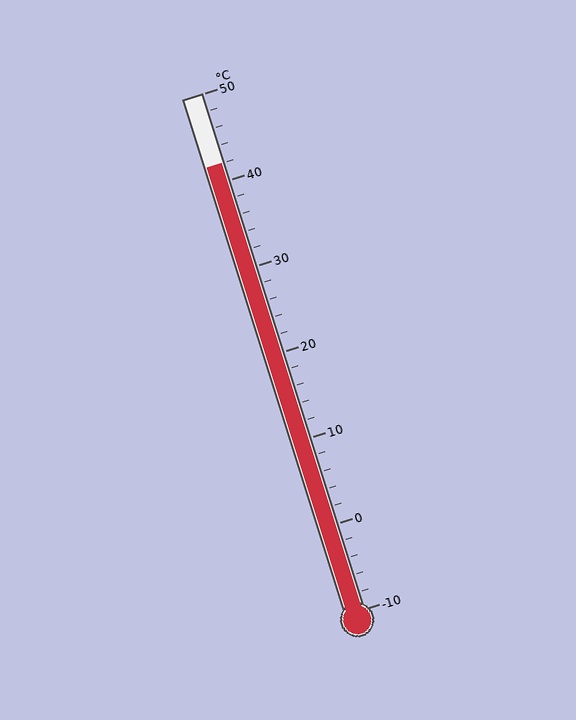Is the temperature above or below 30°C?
The temperature is above 30°C.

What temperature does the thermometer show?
The thermometer shows approximately 42°C.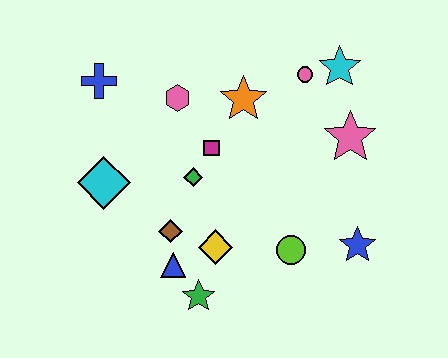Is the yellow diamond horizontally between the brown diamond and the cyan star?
Yes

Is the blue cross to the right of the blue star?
No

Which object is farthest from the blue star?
The blue cross is farthest from the blue star.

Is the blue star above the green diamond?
No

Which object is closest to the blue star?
The lime circle is closest to the blue star.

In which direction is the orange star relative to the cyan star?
The orange star is to the left of the cyan star.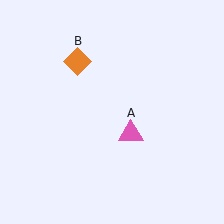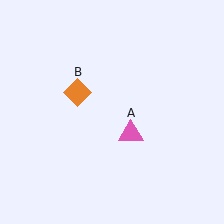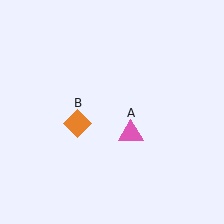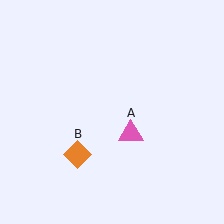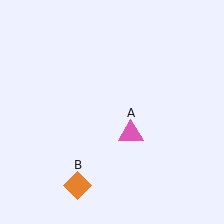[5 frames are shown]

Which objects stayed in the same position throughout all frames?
Pink triangle (object A) remained stationary.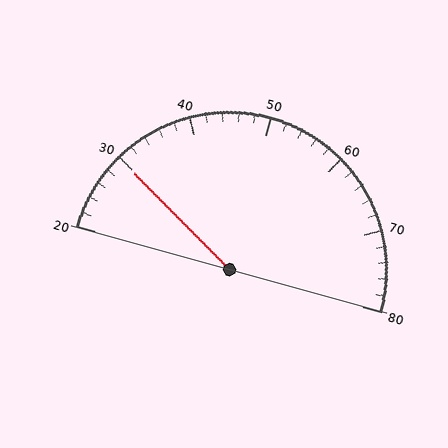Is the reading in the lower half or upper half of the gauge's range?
The reading is in the lower half of the range (20 to 80).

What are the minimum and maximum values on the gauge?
The gauge ranges from 20 to 80.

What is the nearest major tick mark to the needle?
The nearest major tick mark is 30.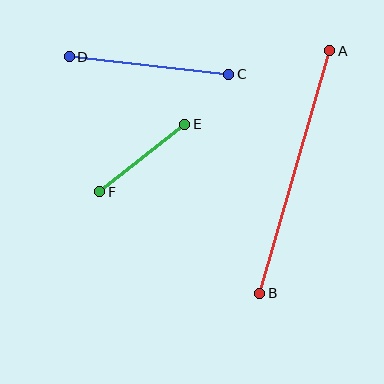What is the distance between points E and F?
The distance is approximately 109 pixels.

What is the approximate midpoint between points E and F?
The midpoint is at approximately (142, 158) pixels.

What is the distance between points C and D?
The distance is approximately 160 pixels.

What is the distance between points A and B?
The distance is approximately 253 pixels.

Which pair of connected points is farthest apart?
Points A and B are farthest apart.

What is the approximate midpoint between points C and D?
The midpoint is at approximately (149, 66) pixels.